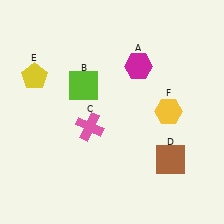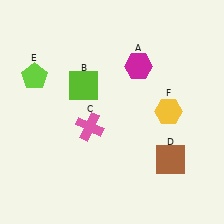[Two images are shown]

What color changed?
The pentagon (E) changed from yellow in Image 1 to lime in Image 2.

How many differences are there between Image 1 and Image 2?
There is 1 difference between the two images.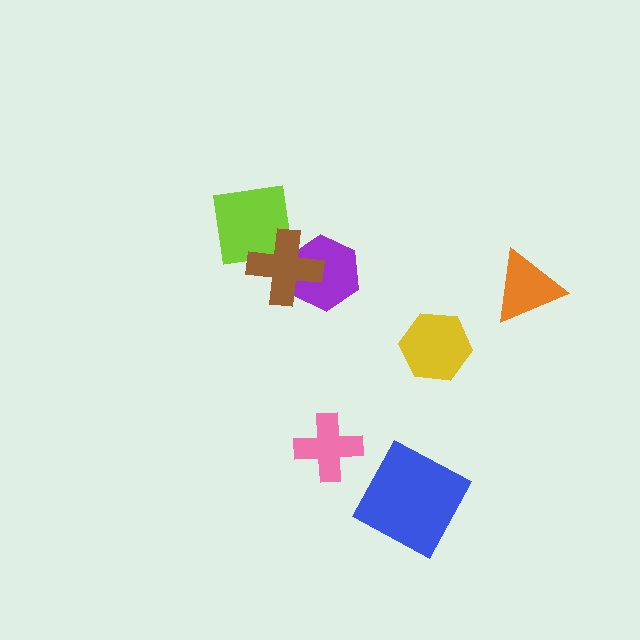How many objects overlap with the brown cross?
2 objects overlap with the brown cross.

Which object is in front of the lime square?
The brown cross is in front of the lime square.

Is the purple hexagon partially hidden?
Yes, it is partially covered by another shape.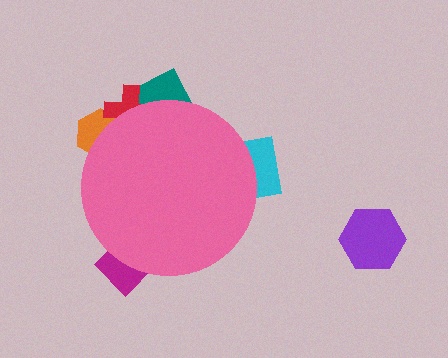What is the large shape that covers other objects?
A pink circle.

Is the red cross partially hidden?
Yes, the red cross is partially hidden behind the pink circle.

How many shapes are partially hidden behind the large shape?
5 shapes are partially hidden.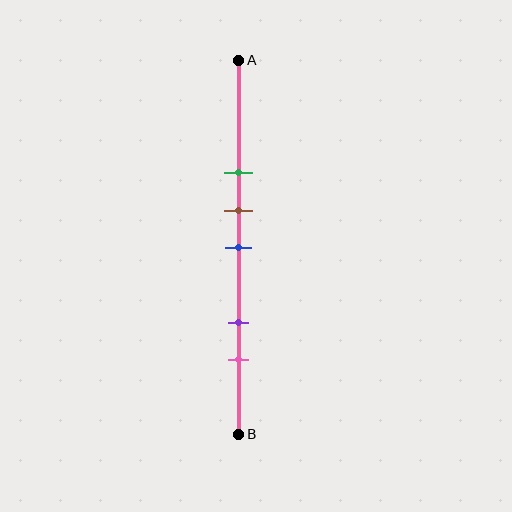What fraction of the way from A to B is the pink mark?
The pink mark is approximately 80% (0.8) of the way from A to B.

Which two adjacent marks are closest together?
The brown and blue marks are the closest adjacent pair.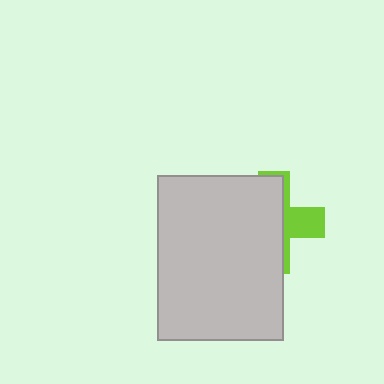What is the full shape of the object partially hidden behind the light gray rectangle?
The partially hidden object is a lime cross.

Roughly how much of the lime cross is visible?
A small part of it is visible (roughly 33%).